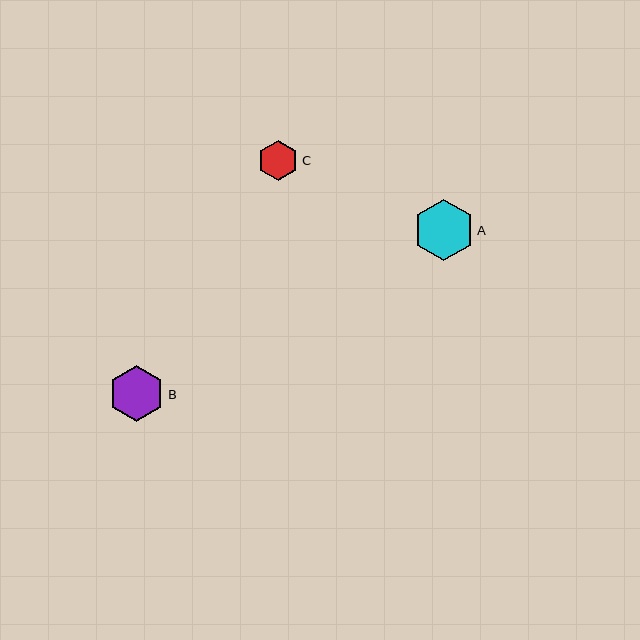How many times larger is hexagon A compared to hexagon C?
Hexagon A is approximately 1.5 times the size of hexagon C.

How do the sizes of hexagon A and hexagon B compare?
Hexagon A and hexagon B are approximately the same size.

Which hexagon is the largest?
Hexagon A is the largest with a size of approximately 61 pixels.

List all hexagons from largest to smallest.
From largest to smallest: A, B, C.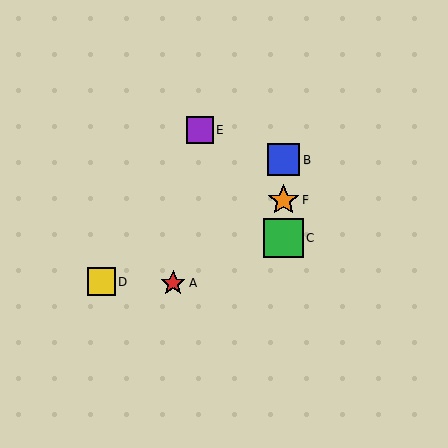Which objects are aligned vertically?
Objects B, C, F are aligned vertically.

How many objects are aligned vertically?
3 objects (B, C, F) are aligned vertically.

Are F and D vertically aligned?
No, F is at x≈284 and D is at x≈102.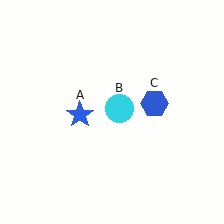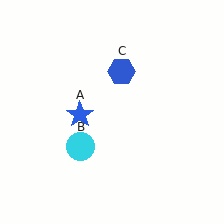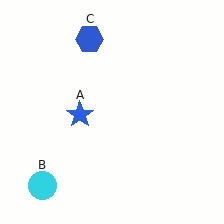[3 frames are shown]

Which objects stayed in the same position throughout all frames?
Blue star (object A) remained stationary.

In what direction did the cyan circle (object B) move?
The cyan circle (object B) moved down and to the left.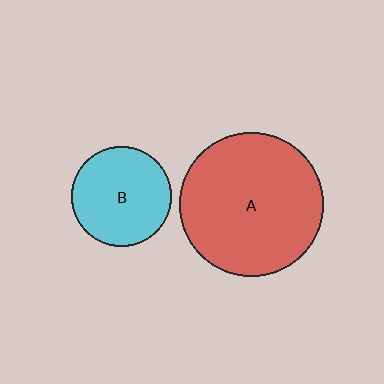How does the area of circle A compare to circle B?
Approximately 2.1 times.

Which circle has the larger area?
Circle A (red).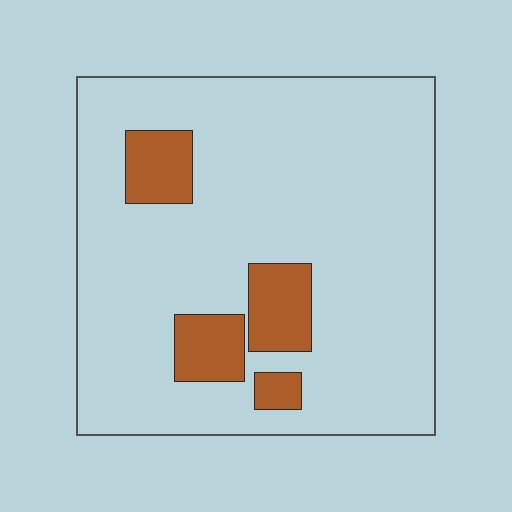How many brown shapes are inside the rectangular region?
4.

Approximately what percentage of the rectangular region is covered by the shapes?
Approximately 15%.